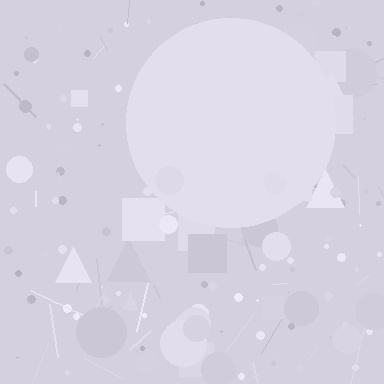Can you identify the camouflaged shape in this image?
The camouflaged shape is a circle.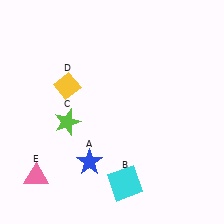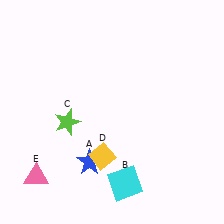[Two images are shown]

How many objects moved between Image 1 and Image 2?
1 object moved between the two images.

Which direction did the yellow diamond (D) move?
The yellow diamond (D) moved down.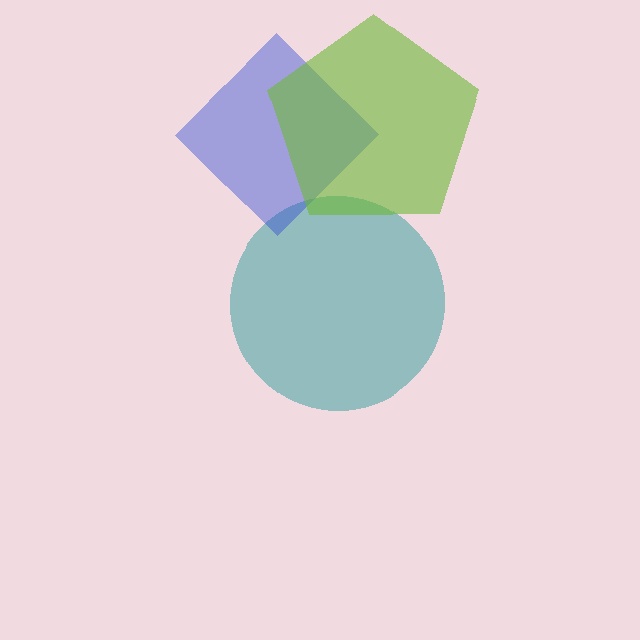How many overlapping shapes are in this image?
There are 3 overlapping shapes in the image.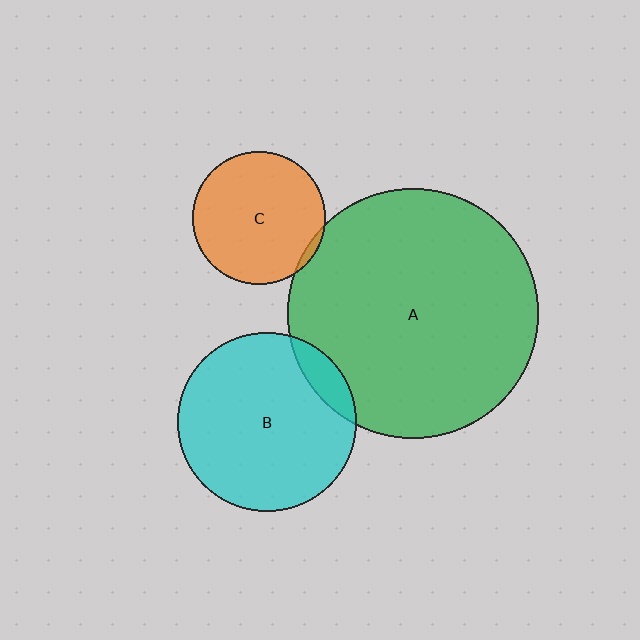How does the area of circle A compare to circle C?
Approximately 3.6 times.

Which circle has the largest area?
Circle A (green).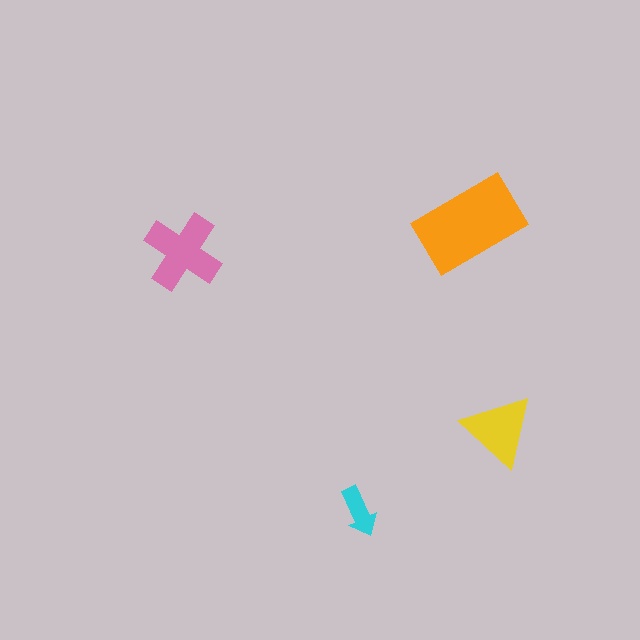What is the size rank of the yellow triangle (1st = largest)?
3rd.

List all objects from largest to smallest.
The orange rectangle, the pink cross, the yellow triangle, the cyan arrow.